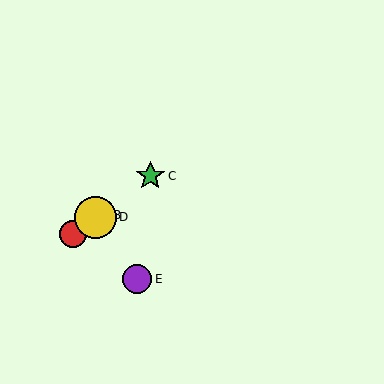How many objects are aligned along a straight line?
4 objects (A, B, C, D) are aligned along a straight line.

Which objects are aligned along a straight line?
Objects A, B, C, D are aligned along a straight line.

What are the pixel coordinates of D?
Object D is at (95, 217).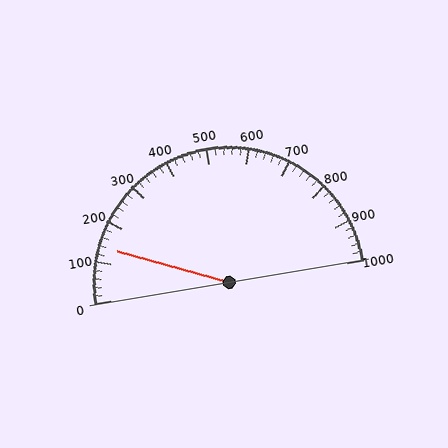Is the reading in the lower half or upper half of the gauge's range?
The reading is in the lower half of the range (0 to 1000).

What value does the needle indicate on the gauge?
The needle indicates approximately 140.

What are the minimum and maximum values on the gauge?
The gauge ranges from 0 to 1000.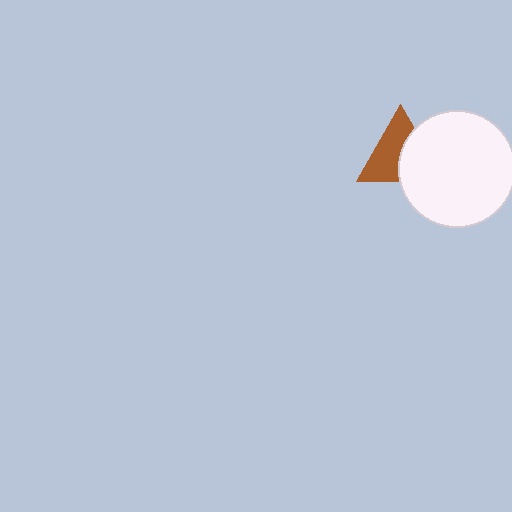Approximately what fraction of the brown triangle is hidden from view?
Roughly 43% of the brown triangle is hidden behind the white circle.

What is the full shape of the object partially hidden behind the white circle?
The partially hidden object is a brown triangle.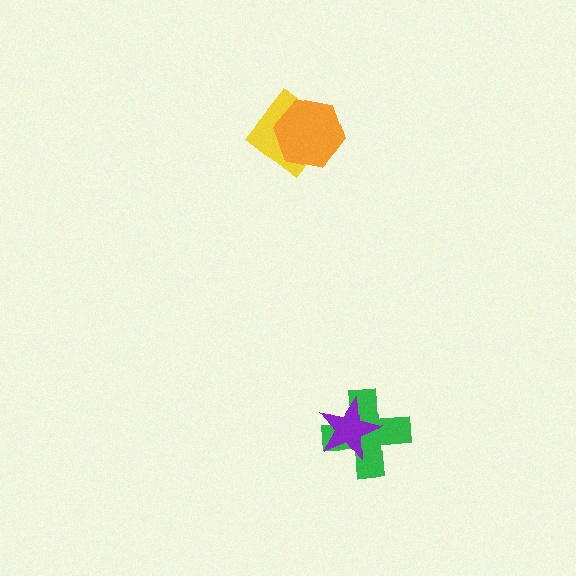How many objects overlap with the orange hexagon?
1 object overlaps with the orange hexagon.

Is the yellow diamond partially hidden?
Yes, it is partially covered by another shape.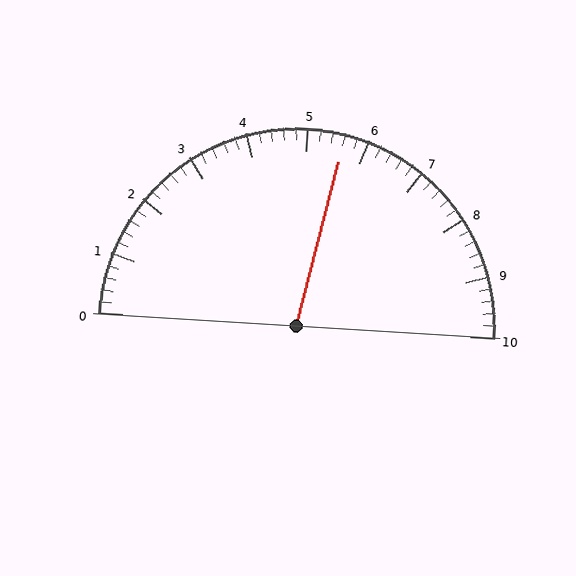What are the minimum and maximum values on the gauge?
The gauge ranges from 0 to 10.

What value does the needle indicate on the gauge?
The needle indicates approximately 5.6.